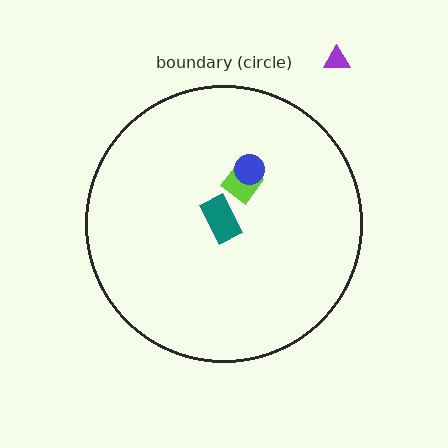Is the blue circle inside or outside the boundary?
Inside.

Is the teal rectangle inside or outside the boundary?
Inside.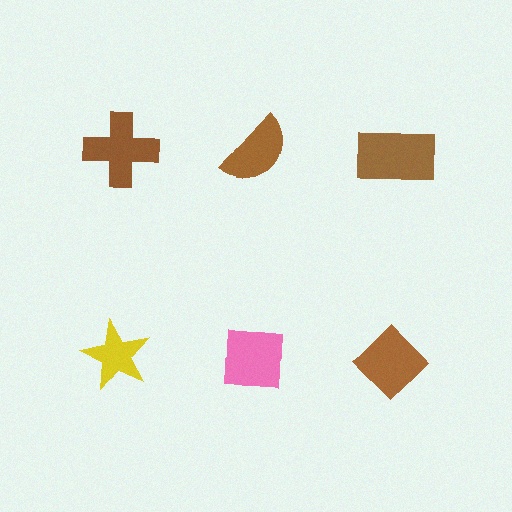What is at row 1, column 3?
A brown rectangle.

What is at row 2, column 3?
A brown diamond.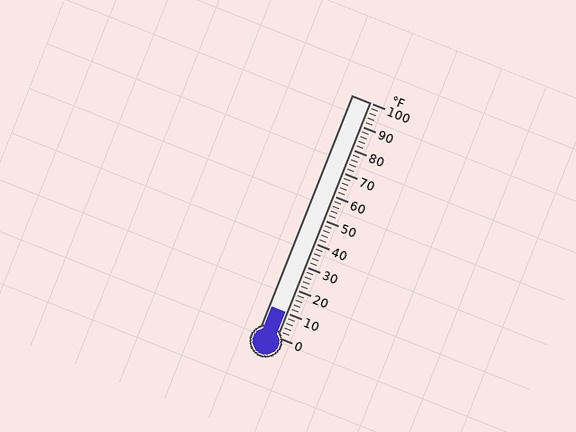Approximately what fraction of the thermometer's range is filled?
The thermometer is filled to approximately 10% of its range.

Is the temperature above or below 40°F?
The temperature is below 40°F.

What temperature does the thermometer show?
The thermometer shows approximately 10°F.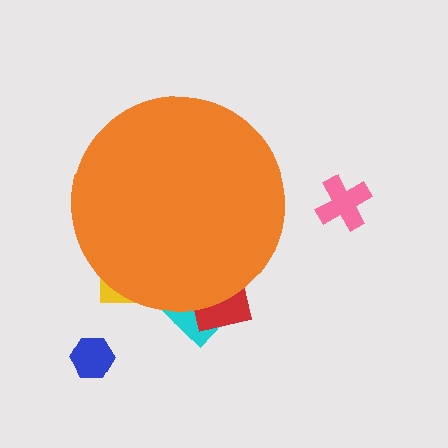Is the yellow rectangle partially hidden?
Yes, the yellow rectangle is partially hidden behind the orange circle.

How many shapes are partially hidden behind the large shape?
3 shapes are partially hidden.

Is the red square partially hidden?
Yes, the red square is partially hidden behind the orange circle.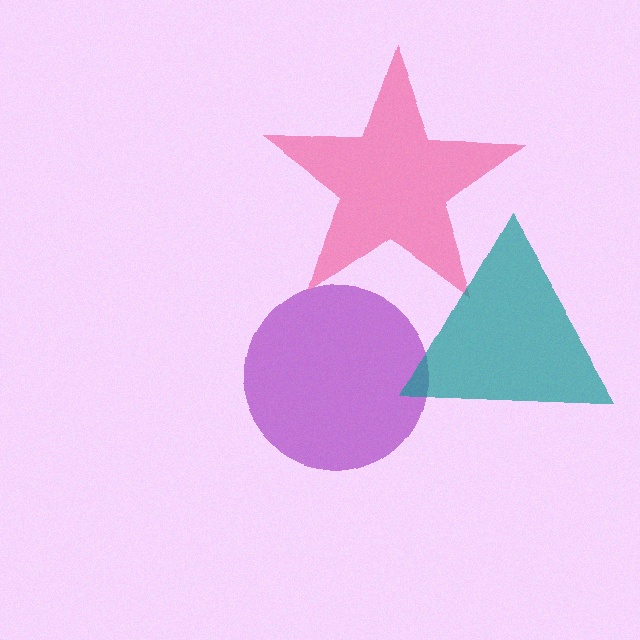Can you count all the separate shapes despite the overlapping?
Yes, there are 3 separate shapes.